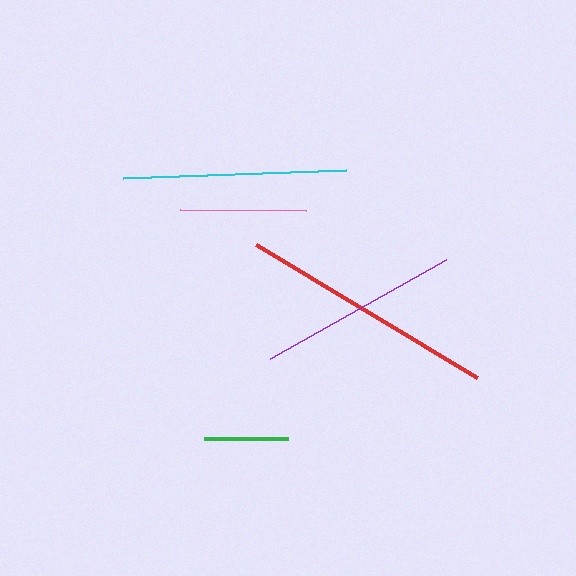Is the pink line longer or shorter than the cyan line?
The cyan line is longer than the pink line.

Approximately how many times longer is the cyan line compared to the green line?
The cyan line is approximately 2.7 times the length of the green line.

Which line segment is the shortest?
The green line is the shortest at approximately 84 pixels.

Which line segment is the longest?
The red line is the longest at approximately 258 pixels.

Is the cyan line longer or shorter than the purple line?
The cyan line is longer than the purple line.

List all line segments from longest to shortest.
From longest to shortest: red, cyan, purple, pink, green.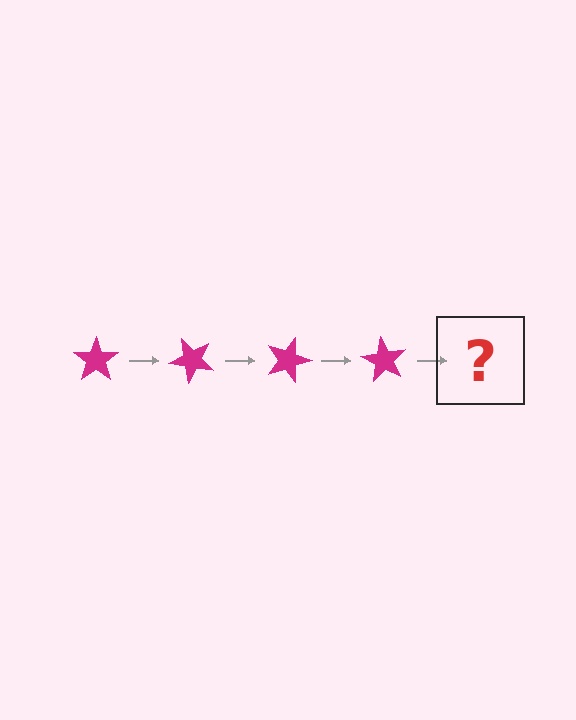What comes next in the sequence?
The next element should be a magenta star rotated 180 degrees.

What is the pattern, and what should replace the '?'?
The pattern is that the star rotates 45 degrees each step. The '?' should be a magenta star rotated 180 degrees.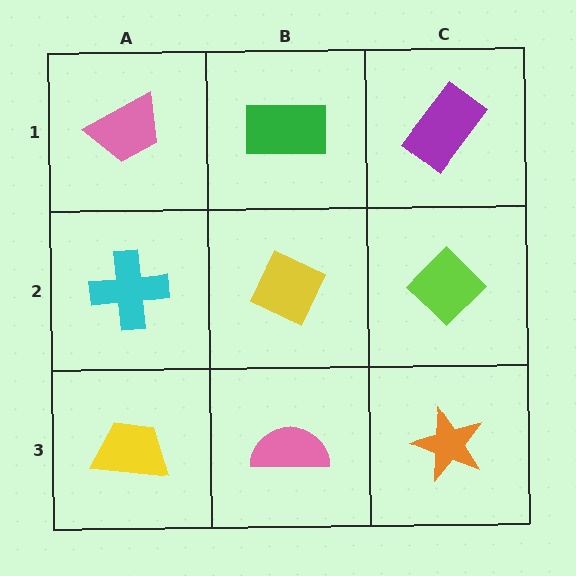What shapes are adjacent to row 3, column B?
A yellow diamond (row 2, column B), a yellow trapezoid (row 3, column A), an orange star (row 3, column C).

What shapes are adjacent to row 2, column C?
A purple rectangle (row 1, column C), an orange star (row 3, column C), a yellow diamond (row 2, column B).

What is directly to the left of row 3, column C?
A pink semicircle.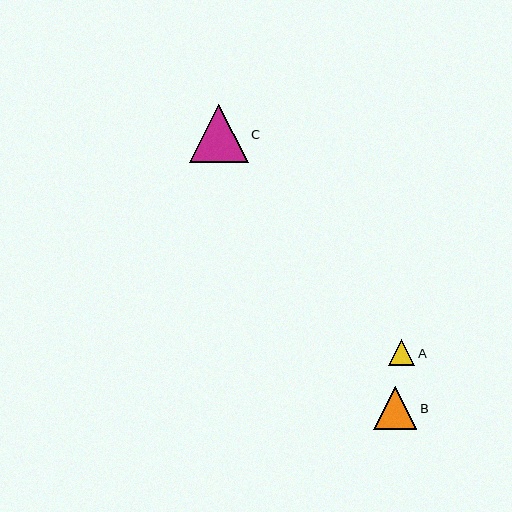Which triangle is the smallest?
Triangle A is the smallest with a size of approximately 26 pixels.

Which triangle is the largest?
Triangle C is the largest with a size of approximately 58 pixels.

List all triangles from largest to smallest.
From largest to smallest: C, B, A.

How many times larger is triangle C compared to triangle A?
Triangle C is approximately 2.2 times the size of triangle A.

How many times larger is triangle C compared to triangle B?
Triangle C is approximately 1.4 times the size of triangle B.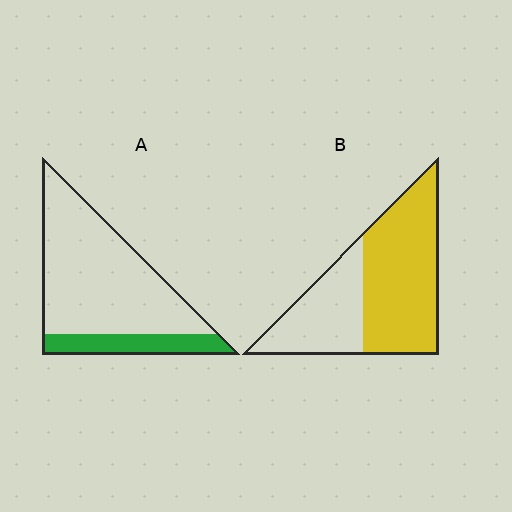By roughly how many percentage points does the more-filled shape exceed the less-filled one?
By roughly 40 percentage points (B over A).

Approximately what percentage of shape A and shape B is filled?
A is approximately 20% and B is approximately 60%.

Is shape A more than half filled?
No.